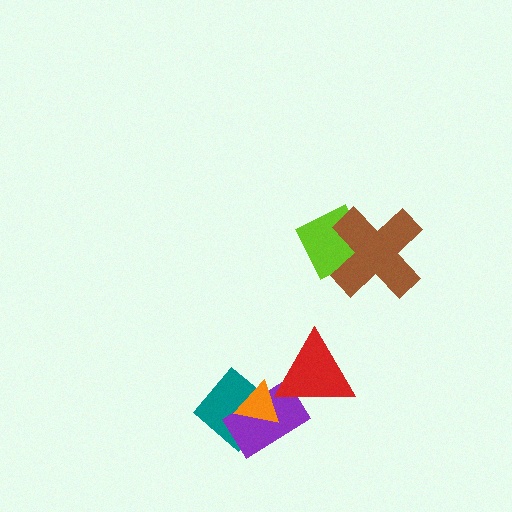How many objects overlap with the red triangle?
2 objects overlap with the red triangle.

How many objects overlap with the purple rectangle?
3 objects overlap with the purple rectangle.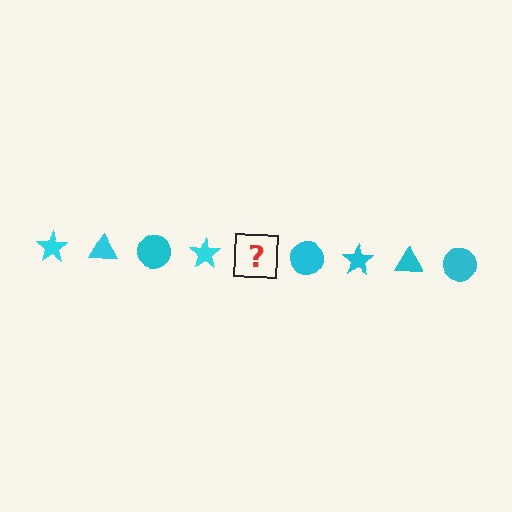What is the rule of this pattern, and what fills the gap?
The rule is that the pattern cycles through star, triangle, circle shapes in cyan. The gap should be filled with a cyan triangle.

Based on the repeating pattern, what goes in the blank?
The blank should be a cyan triangle.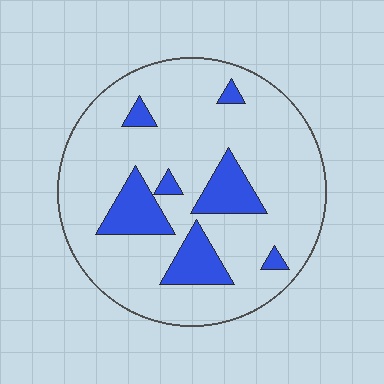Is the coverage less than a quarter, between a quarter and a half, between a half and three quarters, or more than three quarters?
Less than a quarter.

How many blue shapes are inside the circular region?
7.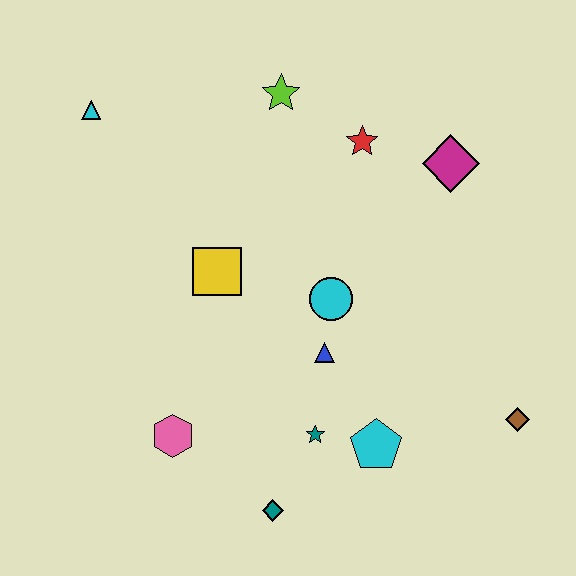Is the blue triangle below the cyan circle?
Yes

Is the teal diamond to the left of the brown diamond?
Yes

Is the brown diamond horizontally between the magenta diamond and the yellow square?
No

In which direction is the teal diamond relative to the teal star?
The teal diamond is below the teal star.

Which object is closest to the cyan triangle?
The lime star is closest to the cyan triangle.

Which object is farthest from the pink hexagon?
The magenta diamond is farthest from the pink hexagon.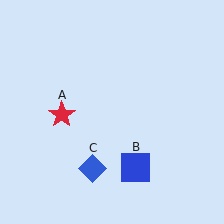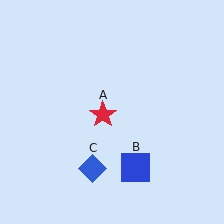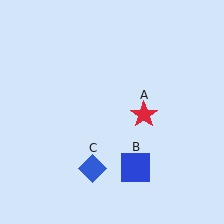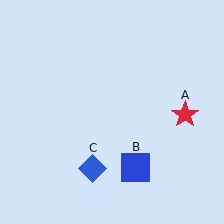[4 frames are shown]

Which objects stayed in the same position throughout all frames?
Blue square (object B) and blue diamond (object C) remained stationary.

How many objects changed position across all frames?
1 object changed position: red star (object A).